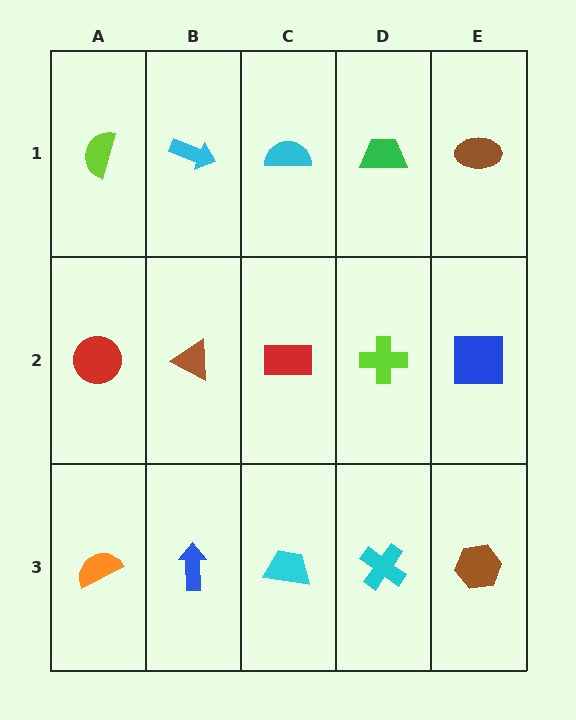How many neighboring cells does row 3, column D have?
3.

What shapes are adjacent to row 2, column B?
A cyan arrow (row 1, column B), a blue arrow (row 3, column B), a red circle (row 2, column A), a red rectangle (row 2, column C).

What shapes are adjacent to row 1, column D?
A lime cross (row 2, column D), a cyan semicircle (row 1, column C), a brown ellipse (row 1, column E).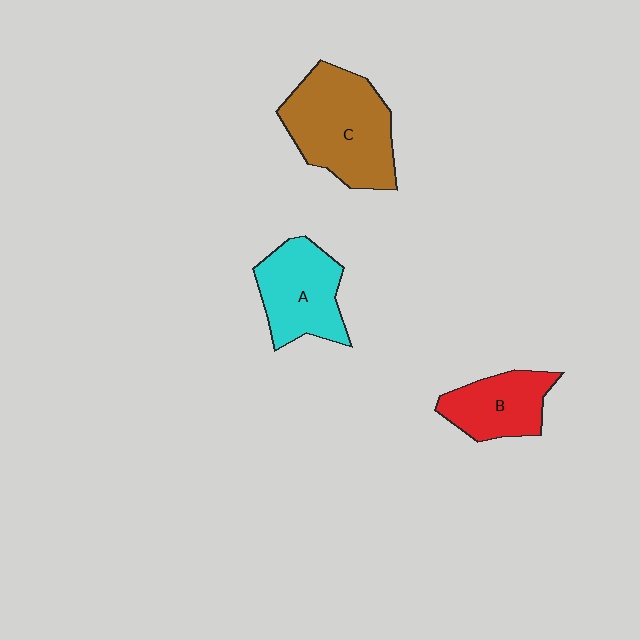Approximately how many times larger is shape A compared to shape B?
Approximately 1.2 times.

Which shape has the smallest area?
Shape B (red).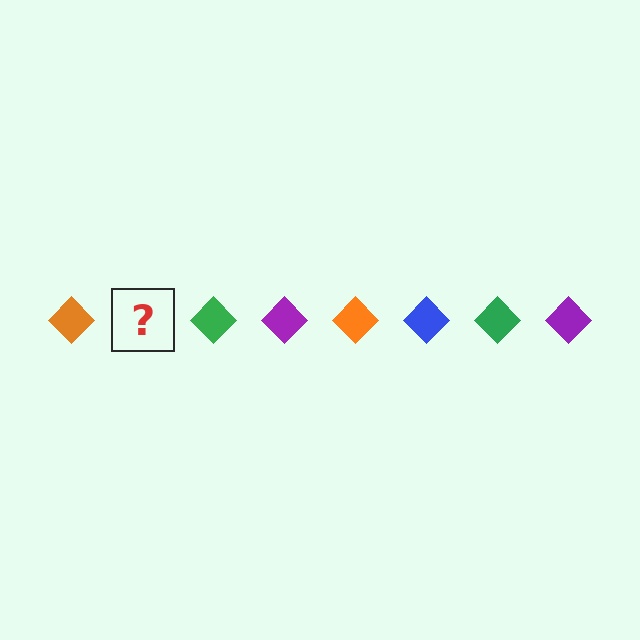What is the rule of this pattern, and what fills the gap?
The rule is that the pattern cycles through orange, blue, green, purple diamonds. The gap should be filled with a blue diamond.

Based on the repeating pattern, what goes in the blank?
The blank should be a blue diamond.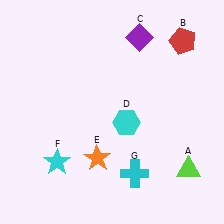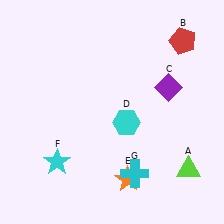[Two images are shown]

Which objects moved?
The objects that moved are: the purple diamond (C), the orange star (E).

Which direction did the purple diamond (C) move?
The purple diamond (C) moved down.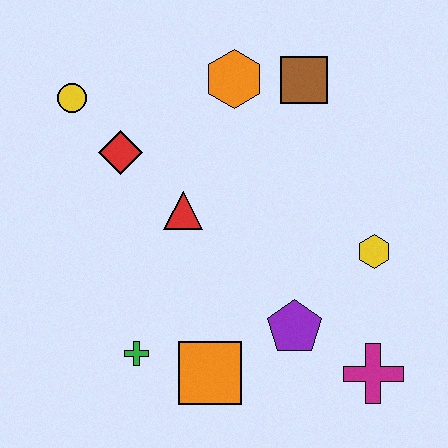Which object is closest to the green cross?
The orange square is closest to the green cross.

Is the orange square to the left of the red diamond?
No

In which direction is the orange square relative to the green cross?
The orange square is to the right of the green cross.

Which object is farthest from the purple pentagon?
The yellow circle is farthest from the purple pentagon.